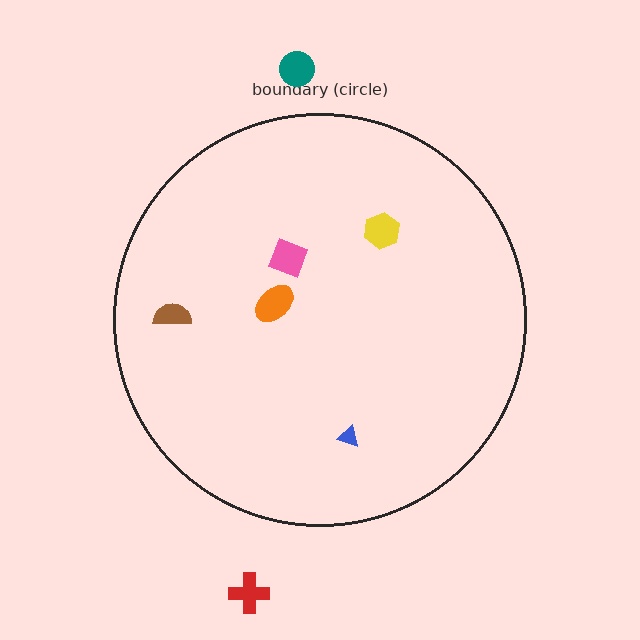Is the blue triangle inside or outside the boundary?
Inside.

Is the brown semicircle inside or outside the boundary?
Inside.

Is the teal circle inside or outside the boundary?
Outside.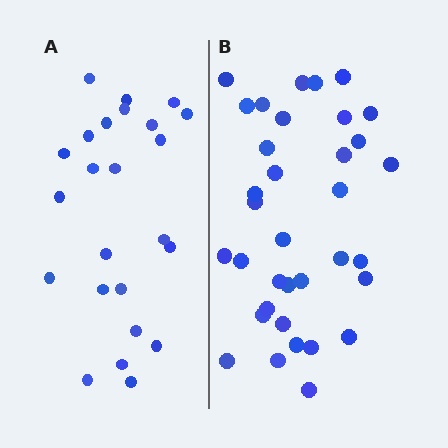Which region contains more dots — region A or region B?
Region B (the right region) has more dots.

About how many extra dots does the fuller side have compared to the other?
Region B has roughly 12 or so more dots than region A.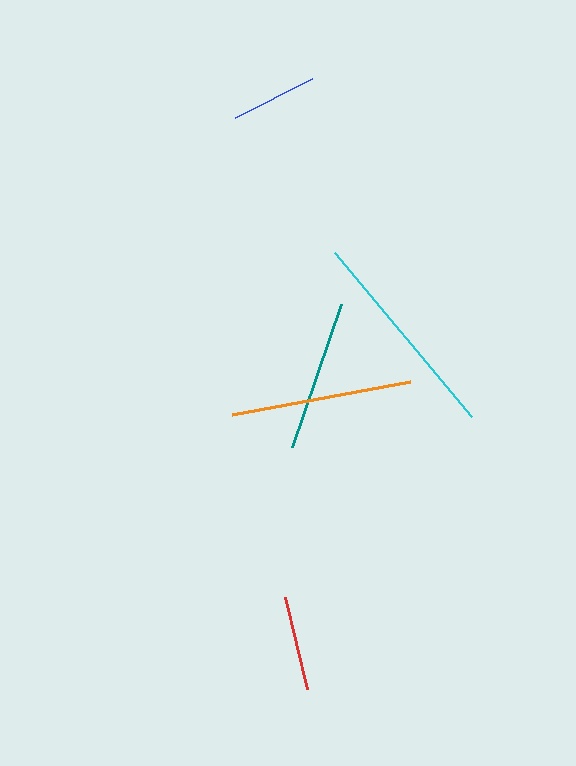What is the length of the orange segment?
The orange segment is approximately 181 pixels long.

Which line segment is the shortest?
The blue line is the shortest at approximately 87 pixels.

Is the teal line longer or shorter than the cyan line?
The cyan line is longer than the teal line.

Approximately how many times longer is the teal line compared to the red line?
The teal line is approximately 1.6 times the length of the red line.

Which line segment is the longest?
The cyan line is the longest at approximately 213 pixels.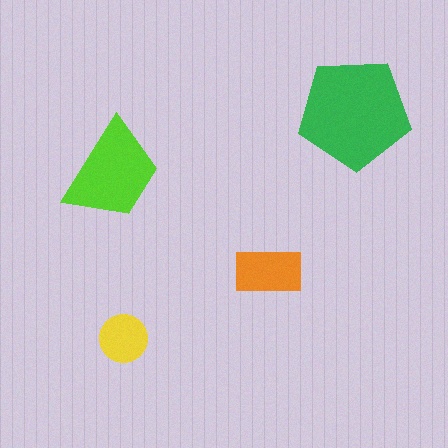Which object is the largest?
The green pentagon.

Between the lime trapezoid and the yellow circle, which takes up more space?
The lime trapezoid.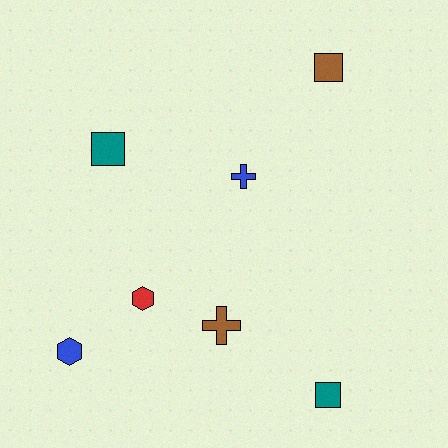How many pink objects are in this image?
There are no pink objects.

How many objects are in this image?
There are 7 objects.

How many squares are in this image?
There are 3 squares.